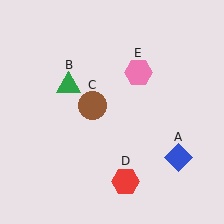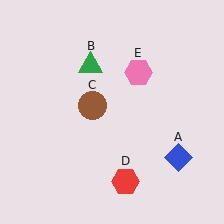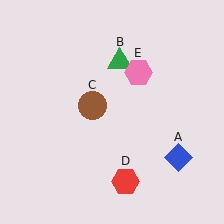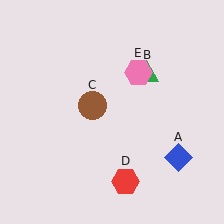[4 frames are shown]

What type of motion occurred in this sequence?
The green triangle (object B) rotated clockwise around the center of the scene.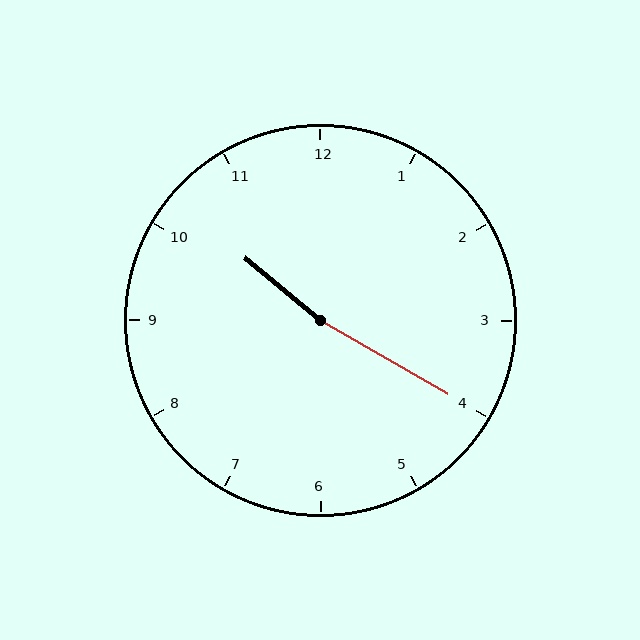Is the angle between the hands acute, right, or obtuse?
It is obtuse.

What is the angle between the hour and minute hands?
Approximately 170 degrees.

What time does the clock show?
10:20.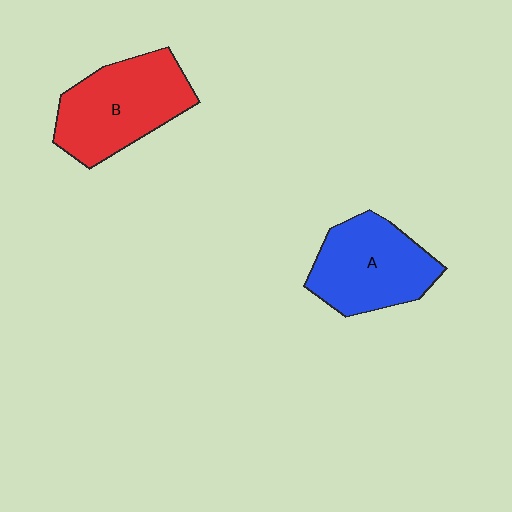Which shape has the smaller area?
Shape A (blue).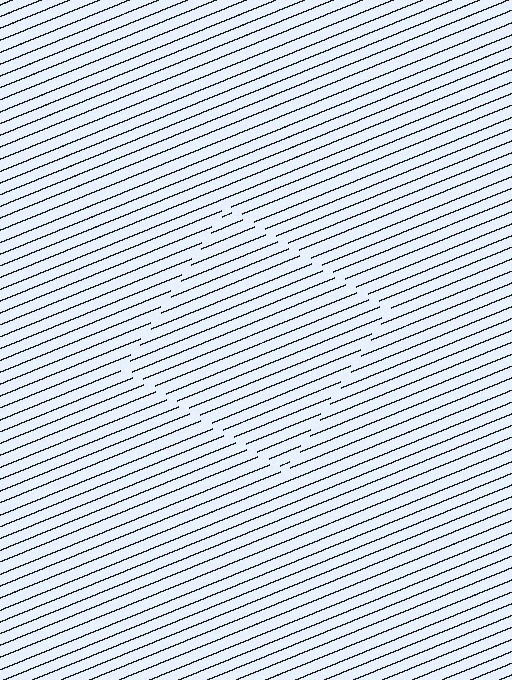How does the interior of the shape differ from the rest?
The interior of the shape contains the same grating, shifted by half a period — the contour is defined by the phase discontinuity where line-ends from the inner and outer gratings abut.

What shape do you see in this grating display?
An illusory square. The interior of the shape contains the same grating, shifted by half a period — the contour is defined by the phase discontinuity where line-ends from the inner and outer gratings abut.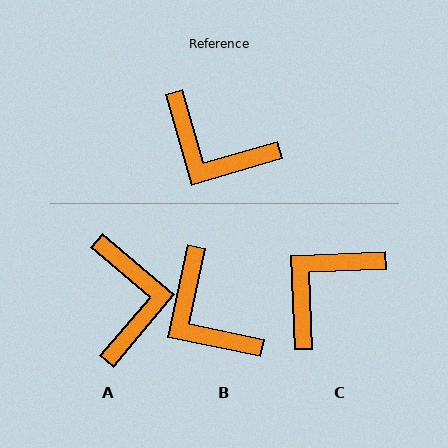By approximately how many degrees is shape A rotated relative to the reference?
Approximately 124 degrees counter-clockwise.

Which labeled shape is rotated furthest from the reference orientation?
A, about 124 degrees away.